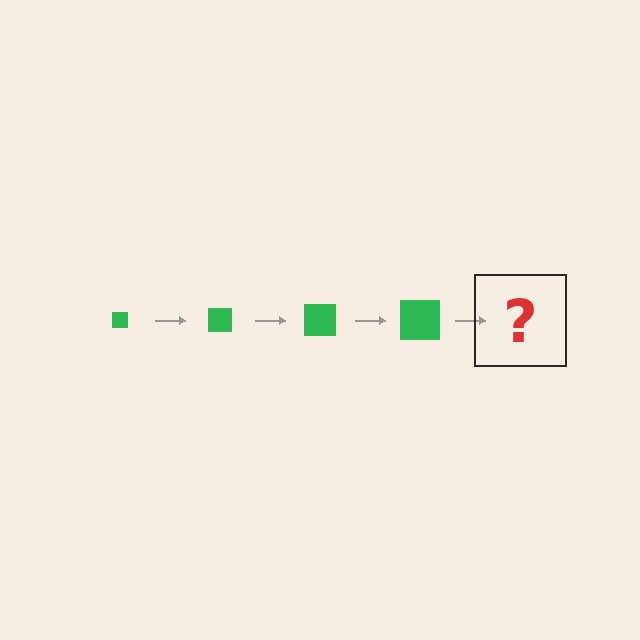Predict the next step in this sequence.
The next step is a green square, larger than the previous one.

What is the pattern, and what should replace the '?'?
The pattern is that the square gets progressively larger each step. The '?' should be a green square, larger than the previous one.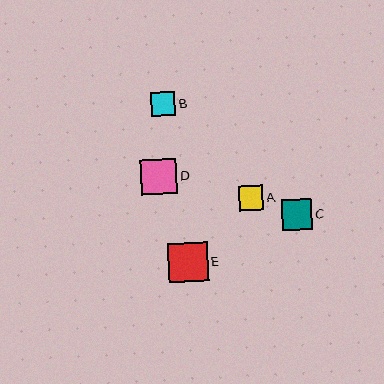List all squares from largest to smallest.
From largest to smallest: E, D, C, B, A.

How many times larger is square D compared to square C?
Square D is approximately 1.2 times the size of square C.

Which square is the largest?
Square E is the largest with a size of approximately 39 pixels.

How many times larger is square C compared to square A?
Square C is approximately 1.3 times the size of square A.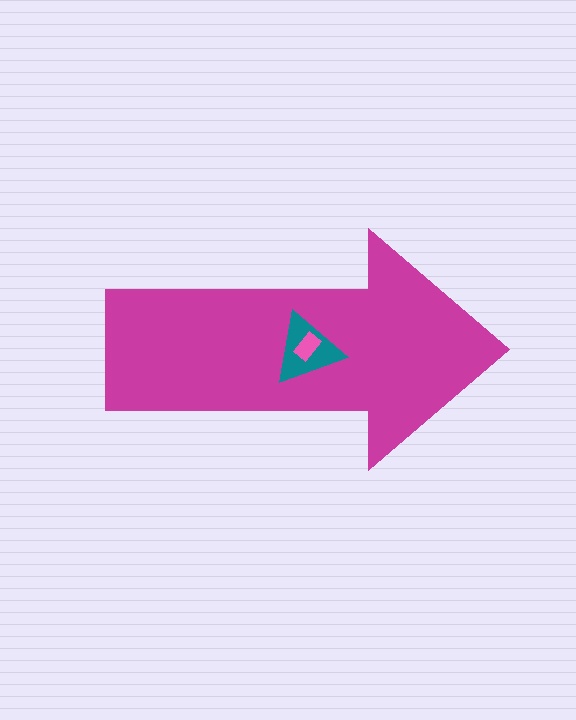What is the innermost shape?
The pink rectangle.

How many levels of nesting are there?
3.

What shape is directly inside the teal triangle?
The pink rectangle.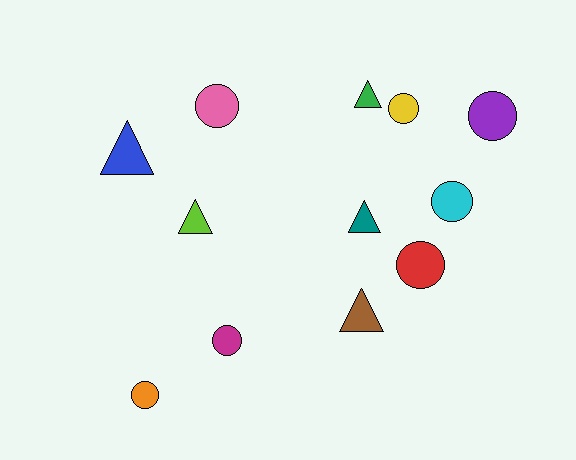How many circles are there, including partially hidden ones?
There are 7 circles.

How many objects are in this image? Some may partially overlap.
There are 12 objects.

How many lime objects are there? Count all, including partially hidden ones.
There is 1 lime object.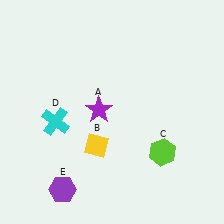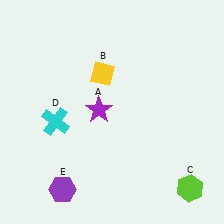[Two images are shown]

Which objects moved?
The objects that moved are: the yellow diamond (B), the lime hexagon (C).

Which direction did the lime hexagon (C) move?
The lime hexagon (C) moved down.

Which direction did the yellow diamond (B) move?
The yellow diamond (B) moved up.